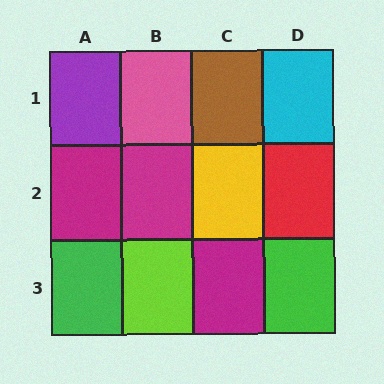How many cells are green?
2 cells are green.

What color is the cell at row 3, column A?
Green.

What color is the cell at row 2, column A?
Magenta.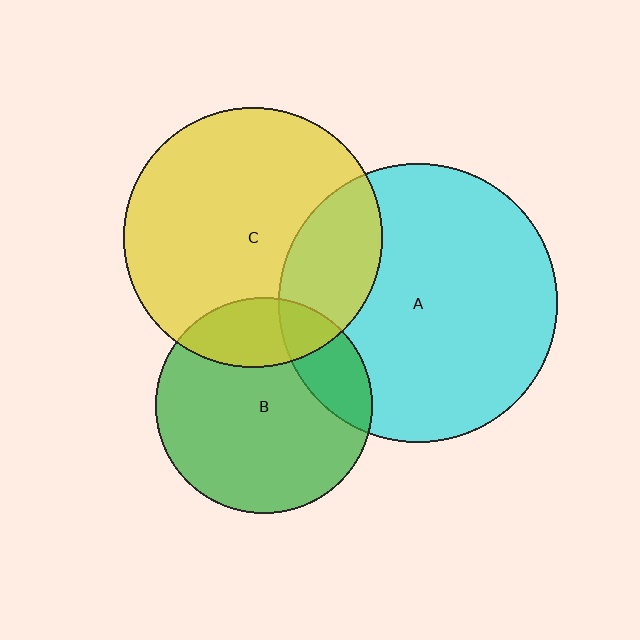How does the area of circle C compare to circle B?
Approximately 1.4 times.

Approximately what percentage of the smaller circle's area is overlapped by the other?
Approximately 25%.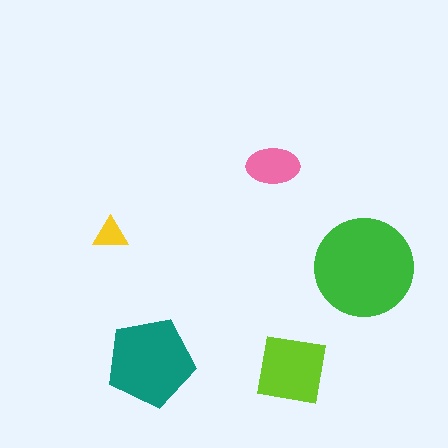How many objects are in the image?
There are 5 objects in the image.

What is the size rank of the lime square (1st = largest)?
3rd.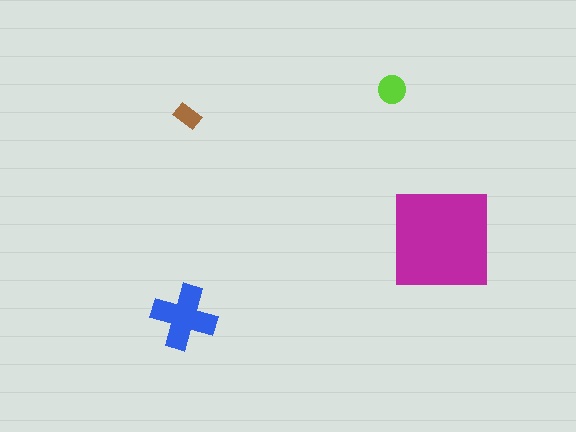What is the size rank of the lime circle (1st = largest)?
3rd.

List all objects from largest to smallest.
The magenta square, the blue cross, the lime circle, the brown rectangle.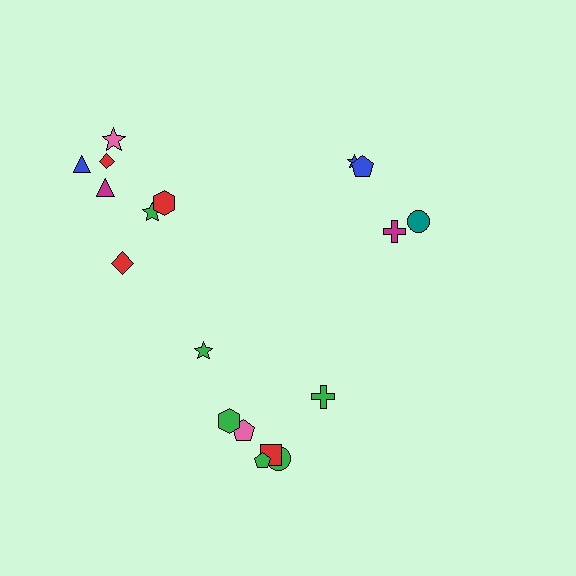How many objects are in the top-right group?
There are 4 objects.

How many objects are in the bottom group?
There are 7 objects.